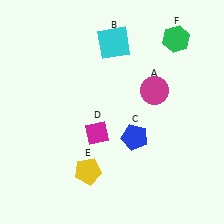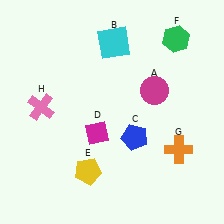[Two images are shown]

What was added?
An orange cross (G), a pink cross (H) were added in Image 2.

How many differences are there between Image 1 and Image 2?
There are 2 differences between the two images.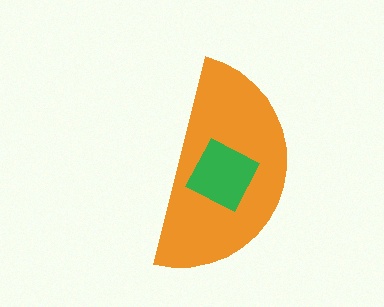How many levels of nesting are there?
2.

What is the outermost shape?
The orange semicircle.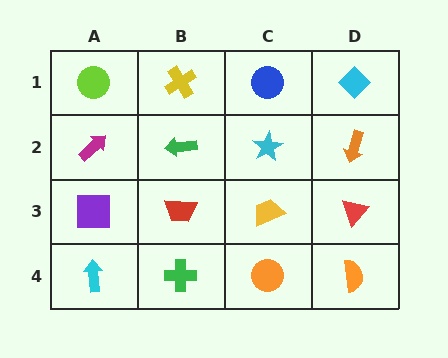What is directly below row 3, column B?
A green cross.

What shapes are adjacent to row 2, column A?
A lime circle (row 1, column A), a purple square (row 3, column A), a green arrow (row 2, column B).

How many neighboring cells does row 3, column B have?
4.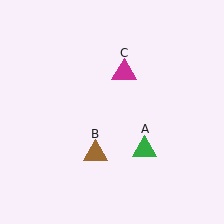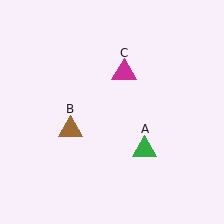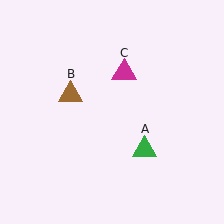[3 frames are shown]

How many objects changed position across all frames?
1 object changed position: brown triangle (object B).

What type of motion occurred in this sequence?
The brown triangle (object B) rotated clockwise around the center of the scene.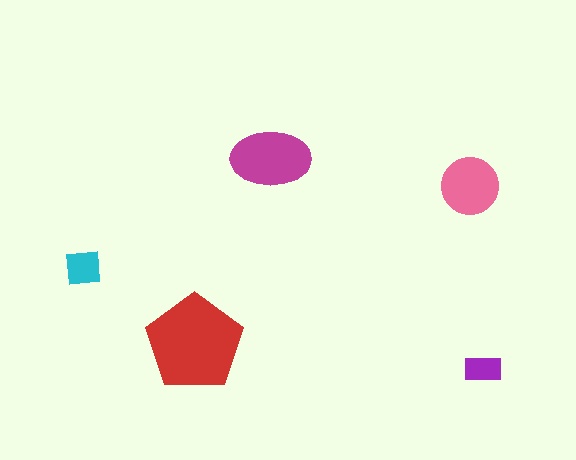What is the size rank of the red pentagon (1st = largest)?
1st.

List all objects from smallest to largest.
The purple rectangle, the cyan square, the pink circle, the magenta ellipse, the red pentagon.